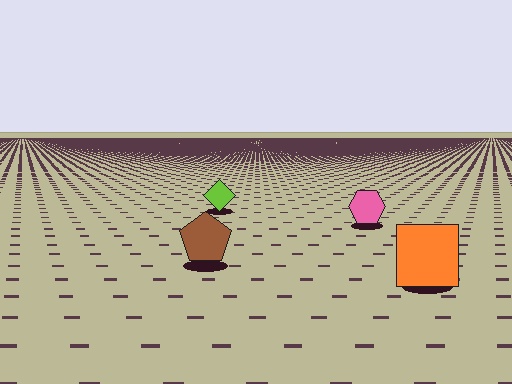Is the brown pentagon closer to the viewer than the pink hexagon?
Yes. The brown pentagon is closer — you can tell from the texture gradient: the ground texture is coarser near it.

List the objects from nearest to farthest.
From nearest to farthest: the orange square, the brown pentagon, the pink hexagon, the lime diamond.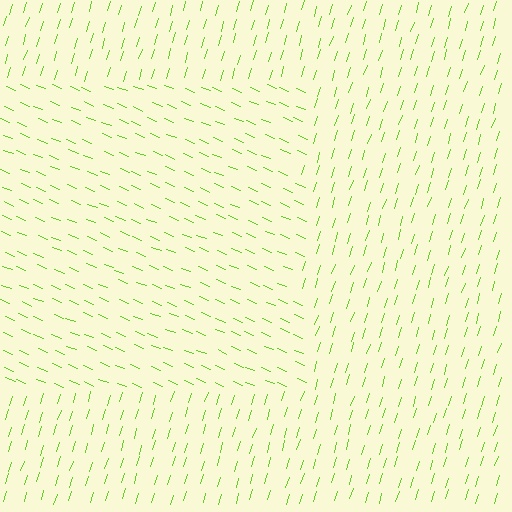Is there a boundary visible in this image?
Yes, there is a texture boundary formed by a change in line orientation.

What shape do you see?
I see a rectangle.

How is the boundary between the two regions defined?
The boundary is defined purely by a change in line orientation (approximately 85 degrees difference). All lines are the same color and thickness.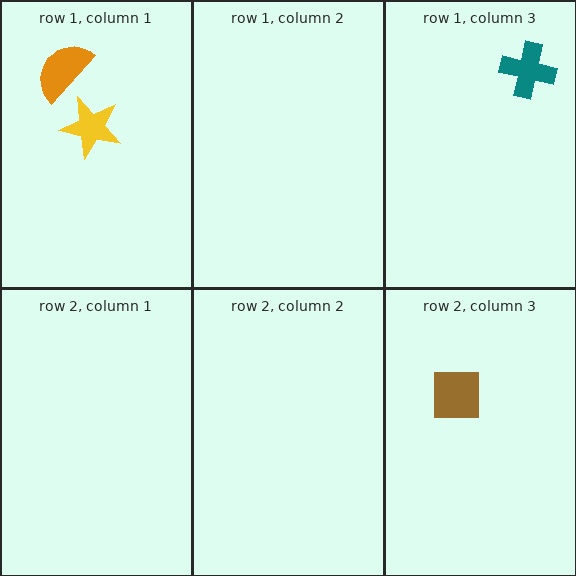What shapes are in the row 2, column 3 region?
The brown square.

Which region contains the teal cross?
The row 1, column 3 region.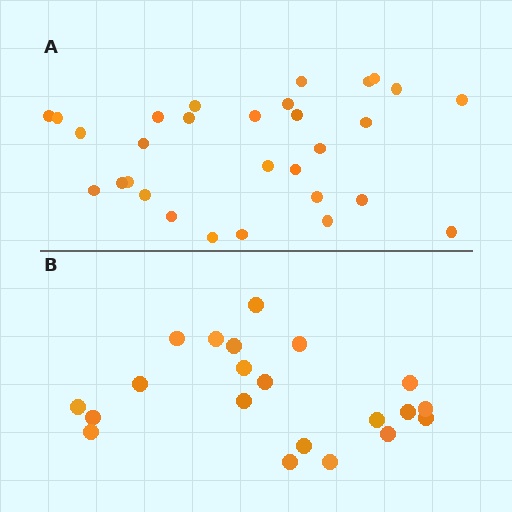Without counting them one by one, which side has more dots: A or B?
Region A (the top region) has more dots.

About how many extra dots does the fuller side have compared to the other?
Region A has roughly 8 or so more dots than region B.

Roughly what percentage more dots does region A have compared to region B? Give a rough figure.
About 45% more.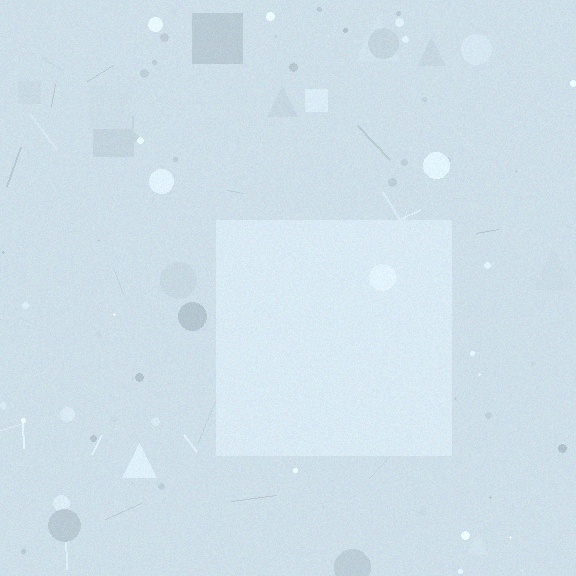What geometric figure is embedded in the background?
A square is embedded in the background.